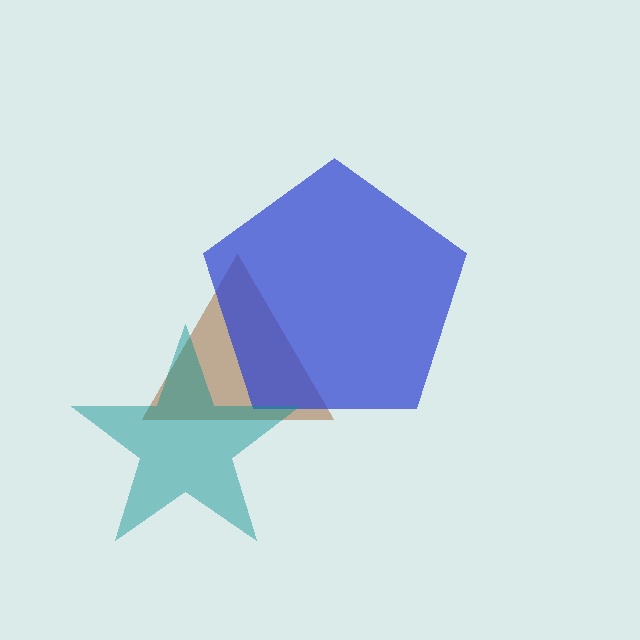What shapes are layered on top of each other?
The layered shapes are: a brown triangle, a blue pentagon, a teal star.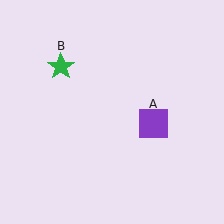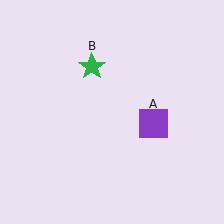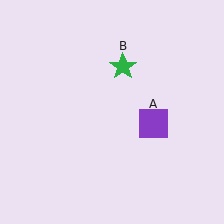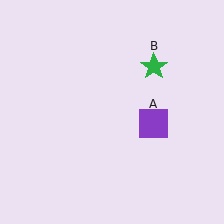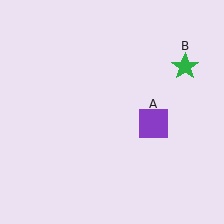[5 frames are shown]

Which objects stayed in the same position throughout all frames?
Purple square (object A) remained stationary.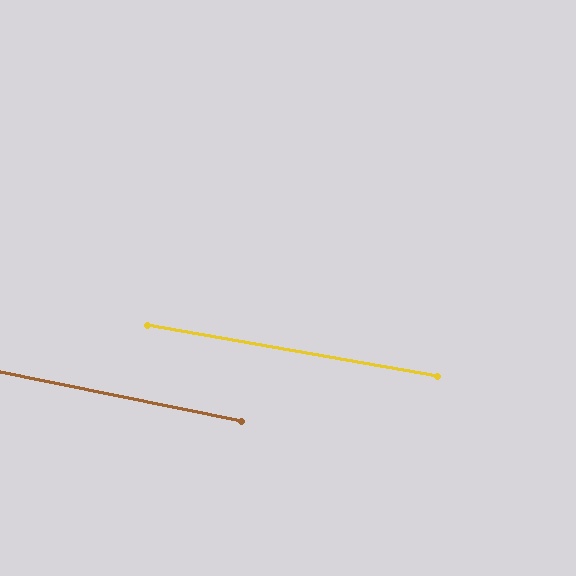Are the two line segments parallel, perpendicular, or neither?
Parallel — their directions differ by only 1.2°.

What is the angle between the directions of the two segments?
Approximately 1 degree.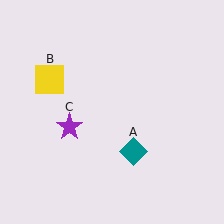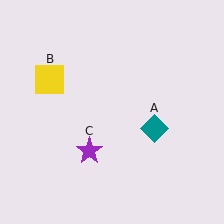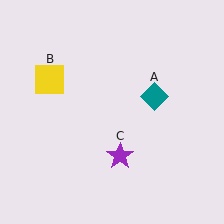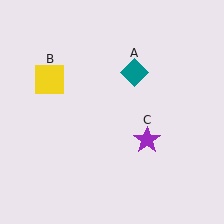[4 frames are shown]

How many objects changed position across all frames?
2 objects changed position: teal diamond (object A), purple star (object C).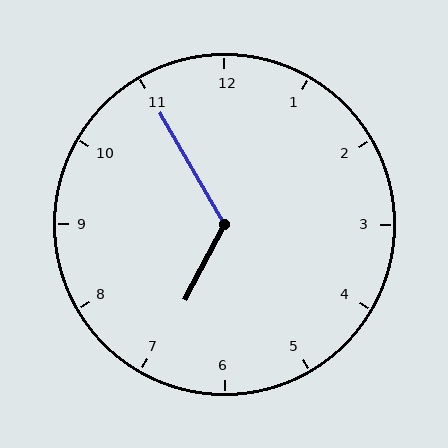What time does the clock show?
6:55.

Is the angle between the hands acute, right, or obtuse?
It is obtuse.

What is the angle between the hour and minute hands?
Approximately 122 degrees.